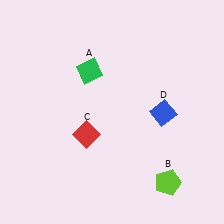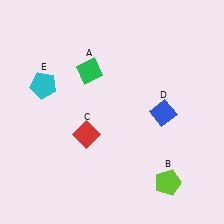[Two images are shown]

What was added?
A cyan pentagon (E) was added in Image 2.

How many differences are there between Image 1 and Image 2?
There is 1 difference between the two images.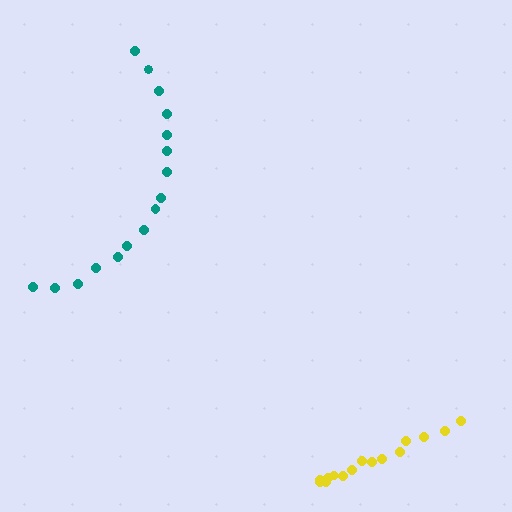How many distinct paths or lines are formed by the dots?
There are 2 distinct paths.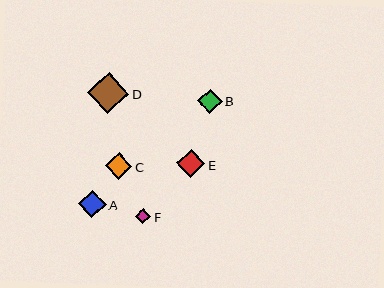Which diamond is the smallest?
Diamond F is the smallest with a size of approximately 15 pixels.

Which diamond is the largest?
Diamond D is the largest with a size of approximately 41 pixels.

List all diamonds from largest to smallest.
From largest to smallest: D, E, A, C, B, F.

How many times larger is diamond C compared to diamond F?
Diamond C is approximately 1.7 times the size of diamond F.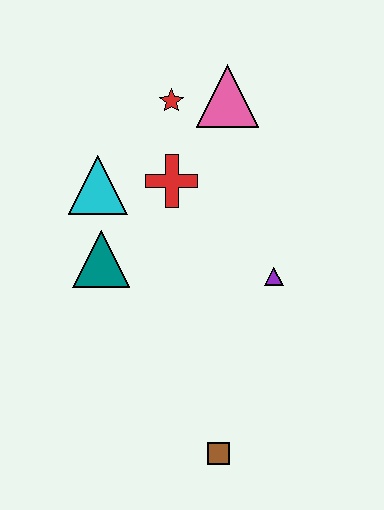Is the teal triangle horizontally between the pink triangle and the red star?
No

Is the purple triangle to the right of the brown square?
Yes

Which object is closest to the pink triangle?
The red star is closest to the pink triangle.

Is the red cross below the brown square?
No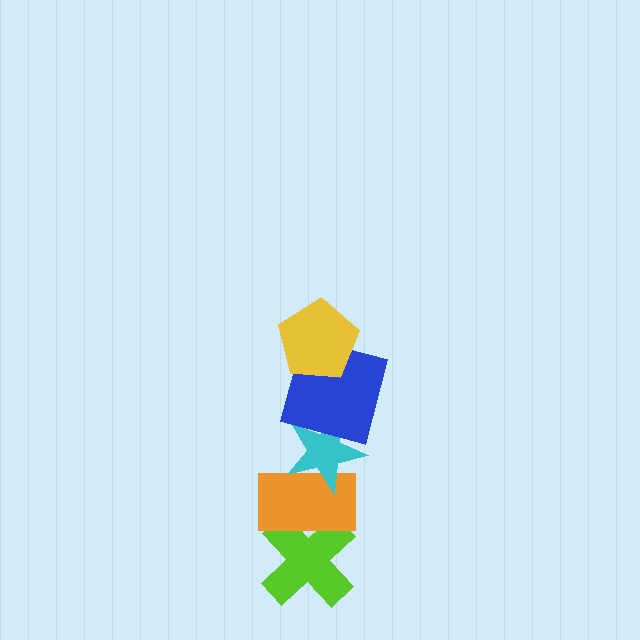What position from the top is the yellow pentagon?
The yellow pentagon is 1st from the top.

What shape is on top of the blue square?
The yellow pentagon is on top of the blue square.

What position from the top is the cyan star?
The cyan star is 3rd from the top.